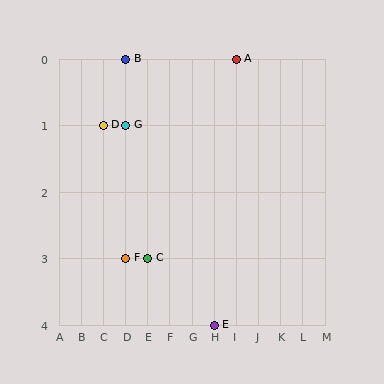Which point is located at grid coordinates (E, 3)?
Point C is at (E, 3).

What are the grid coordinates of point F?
Point F is at grid coordinates (D, 3).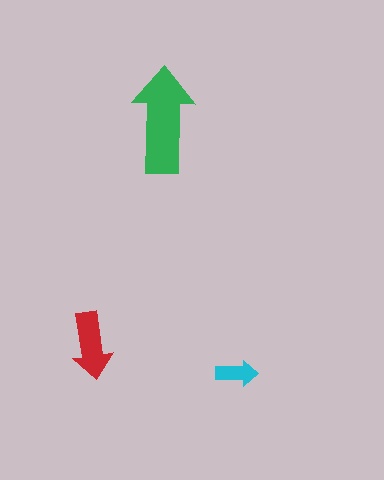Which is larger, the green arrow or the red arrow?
The green one.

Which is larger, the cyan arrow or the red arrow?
The red one.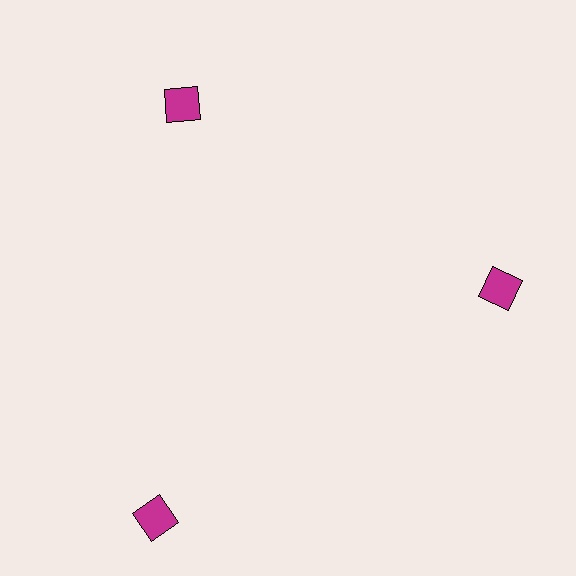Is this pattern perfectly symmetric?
No. The 3 magenta squares are arranged in a ring, but one element near the 7 o'clock position is pushed outward from the center, breaking the 3-fold rotational symmetry.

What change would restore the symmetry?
The symmetry would be restored by moving it inward, back onto the ring so that all 3 squares sit at equal angles and equal distance from the center.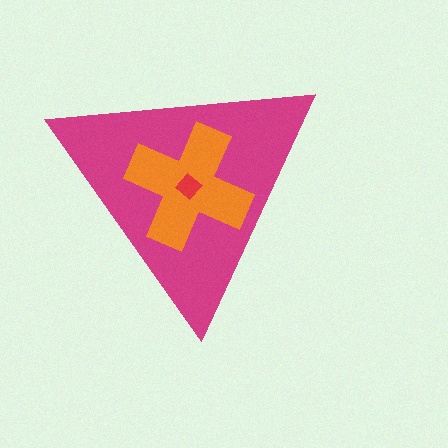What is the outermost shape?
The magenta triangle.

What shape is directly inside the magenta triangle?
The orange cross.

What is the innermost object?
The red diamond.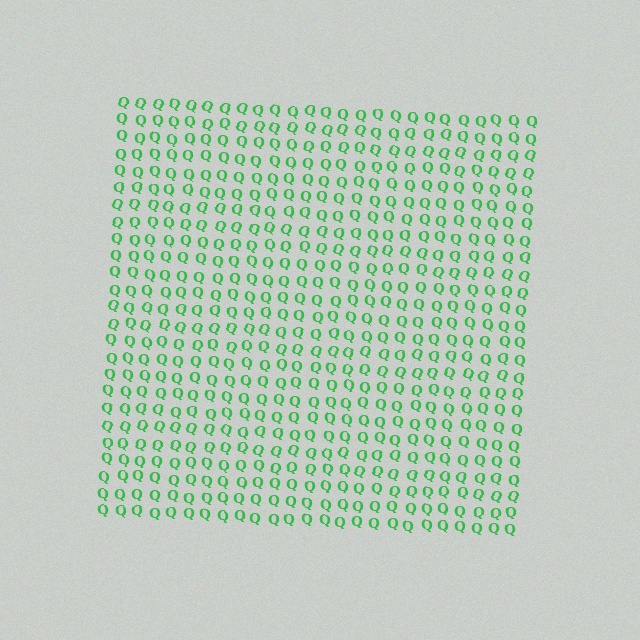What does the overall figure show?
The overall figure shows a square.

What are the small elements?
The small elements are letter Q's.